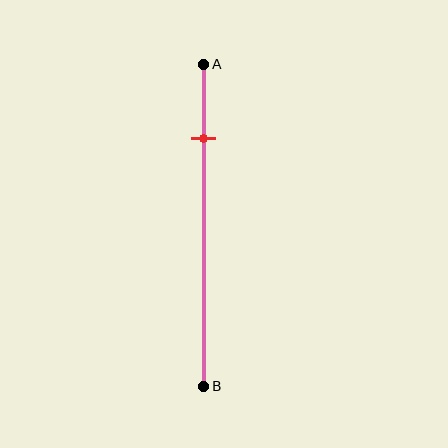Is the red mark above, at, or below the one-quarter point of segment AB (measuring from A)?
The red mark is approximately at the one-quarter point of segment AB.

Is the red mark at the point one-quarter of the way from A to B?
Yes, the mark is approximately at the one-quarter point.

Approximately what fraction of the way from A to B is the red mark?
The red mark is approximately 25% of the way from A to B.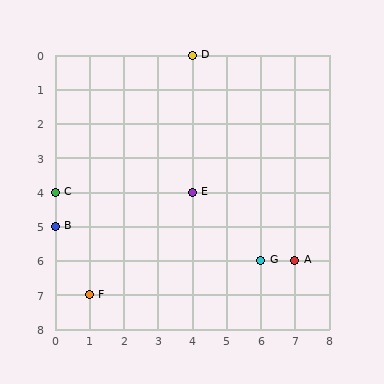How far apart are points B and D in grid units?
Points B and D are 4 columns and 5 rows apart (about 6.4 grid units diagonally).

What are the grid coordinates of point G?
Point G is at grid coordinates (6, 6).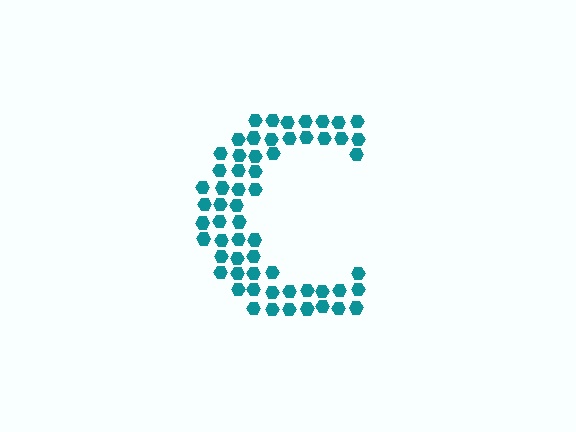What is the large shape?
The large shape is the letter C.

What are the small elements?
The small elements are hexagons.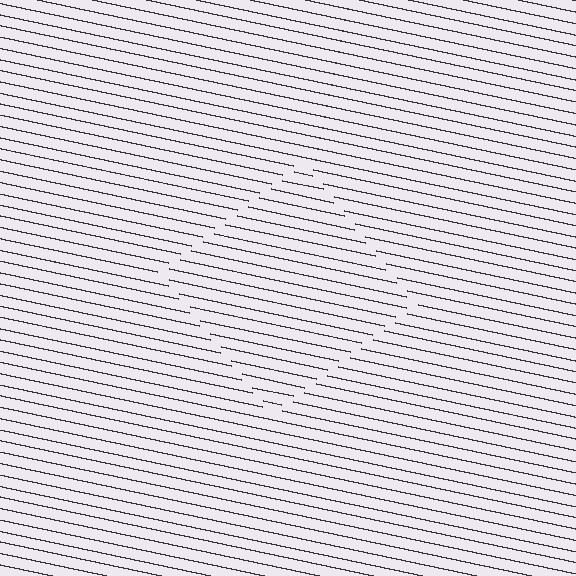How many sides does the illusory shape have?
4 sides — the line-ends trace a square.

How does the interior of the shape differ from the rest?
The interior of the shape contains the same grating, shifted by half a period — the contour is defined by the phase discontinuity where line-ends from the inner and outer gratings abut.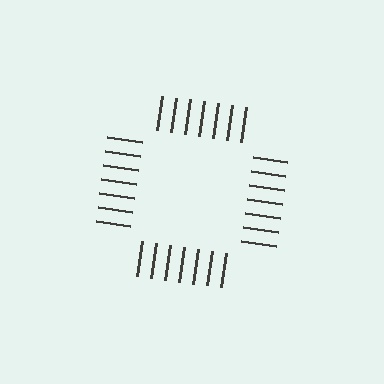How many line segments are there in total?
28 — 7 along each of the 4 edges.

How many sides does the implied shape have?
4 sides — the line-ends trace a square.